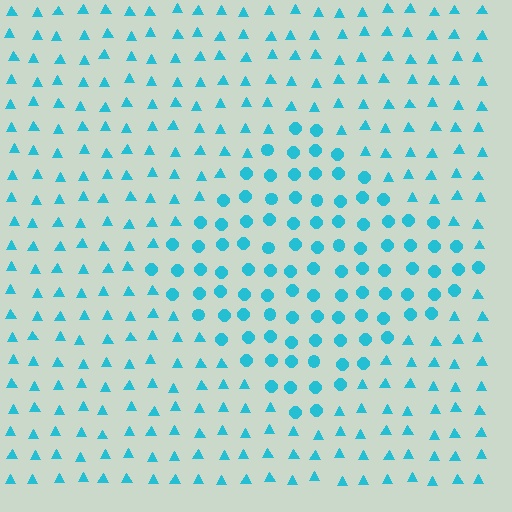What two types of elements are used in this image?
The image uses circles inside the diamond region and triangles outside it.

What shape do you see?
I see a diamond.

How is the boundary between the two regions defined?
The boundary is defined by a change in element shape: circles inside vs. triangles outside. All elements share the same color and spacing.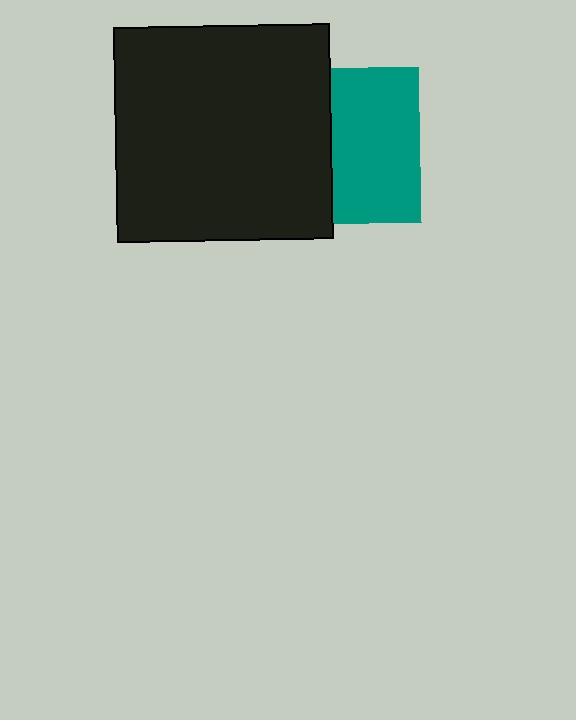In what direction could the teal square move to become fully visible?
The teal square could move right. That would shift it out from behind the black square entirely.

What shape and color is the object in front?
The object in front is a black square.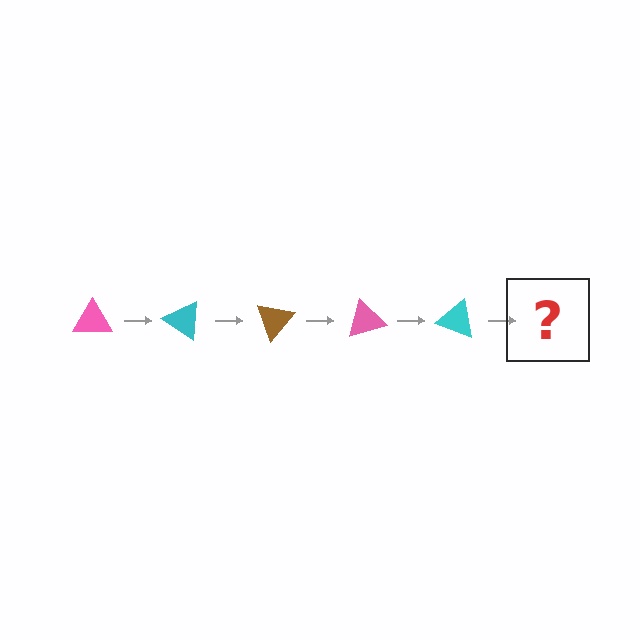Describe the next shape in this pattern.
It should be a brown triangle, rotated 175 degrees from the start.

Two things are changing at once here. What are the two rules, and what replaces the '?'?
The two rules are that it rotates 35 degrees each step and the color cycles through pink, cyan, and brown. The '?' should be a brown triangle, rotated 175 degrees from the start.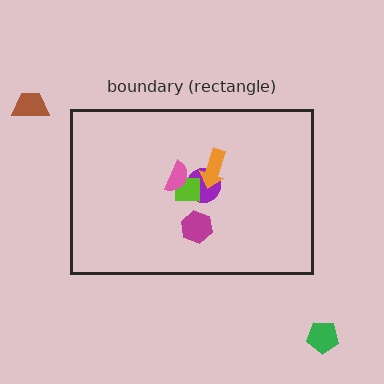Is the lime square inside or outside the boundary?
Inside.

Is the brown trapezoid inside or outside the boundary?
Outside.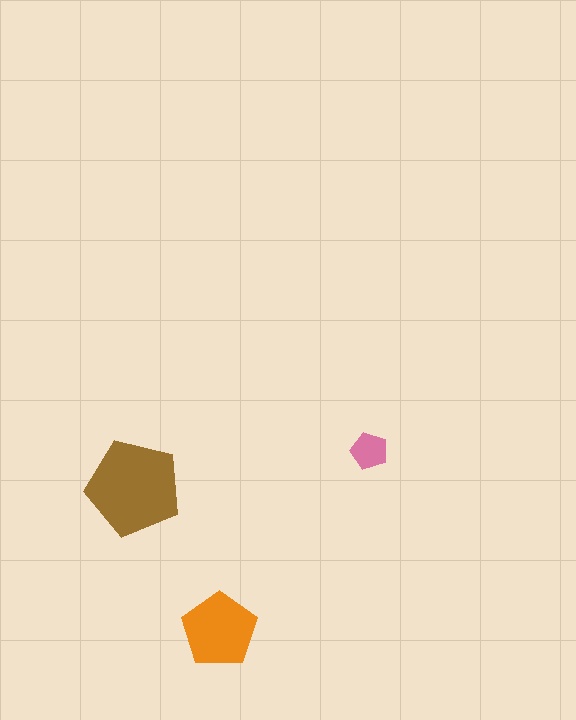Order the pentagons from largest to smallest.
the brown one, the orange one, the pink one.